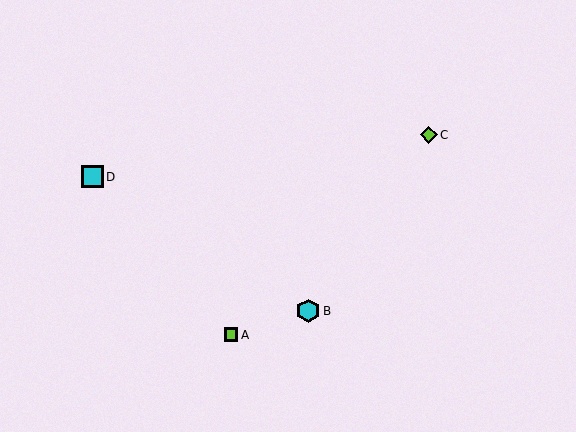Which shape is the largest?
The cyan hexagon (labeled B) is the largest.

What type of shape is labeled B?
Shape B is a cyan hexagon.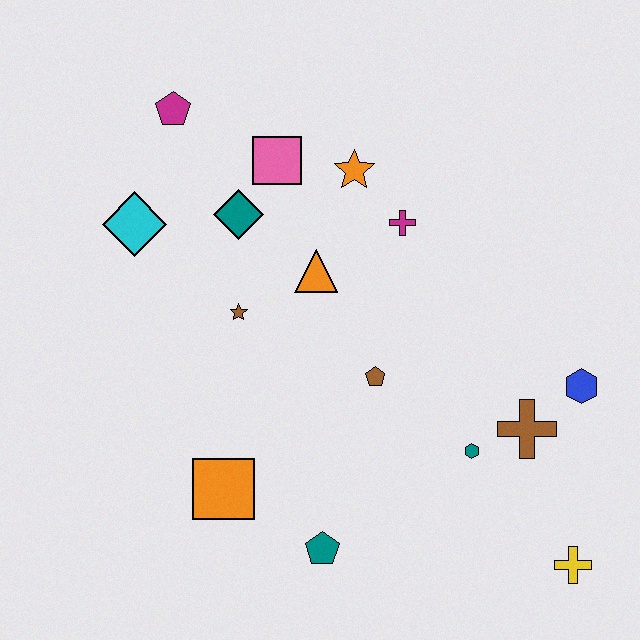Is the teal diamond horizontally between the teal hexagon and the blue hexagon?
No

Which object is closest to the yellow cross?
The brown cross is closest to the yellow cross.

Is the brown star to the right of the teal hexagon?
No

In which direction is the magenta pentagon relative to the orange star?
The magenta pentagon is to the left of the orange star.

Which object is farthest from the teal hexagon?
The magenta pentagon is farthest from the teal hexagon.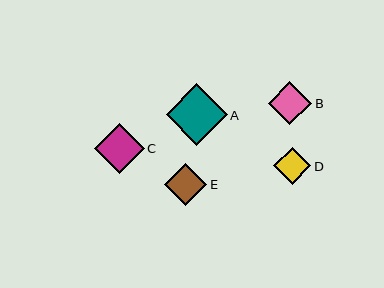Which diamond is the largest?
Diamond A is the largest with a size of approximately 61 pixels.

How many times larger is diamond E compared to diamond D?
Diamond E is approximately 1.1 times the size of diamond D.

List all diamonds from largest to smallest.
From largest to smallest: A, C, B, E, D.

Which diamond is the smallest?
Diamond D is the smallest with a size of approximately 37 pixels.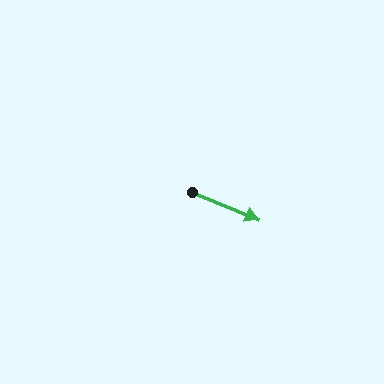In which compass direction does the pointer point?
Southeast.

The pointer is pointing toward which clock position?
Roughly 4 o'clock.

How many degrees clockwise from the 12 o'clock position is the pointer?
Approximately 113 degrees.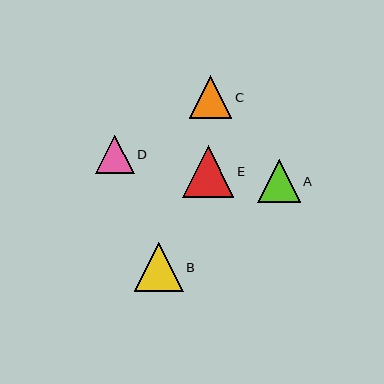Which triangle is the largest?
Triangle E is the largest with a size of approximately 51 pixels.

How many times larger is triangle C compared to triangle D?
Triangle C is approximately 1.1 times the size of triangle D.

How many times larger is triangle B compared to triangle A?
Triangle B is approximately 1.2 times the size of triangle A.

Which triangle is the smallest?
Triangle D is the smallest with a size of approximately 39 pixels.